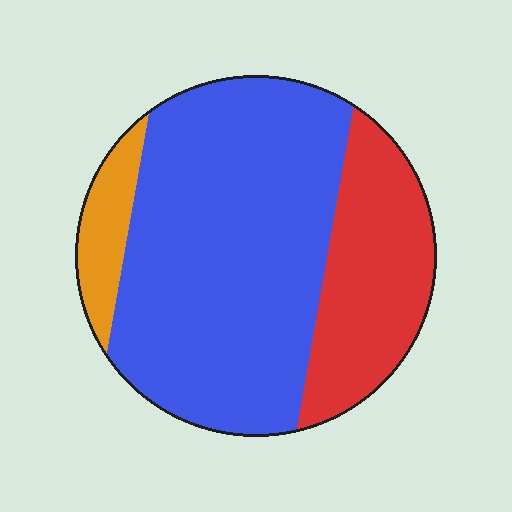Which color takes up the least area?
Orange, at roughly 10%.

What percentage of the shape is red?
Red takes up about one quarter (1/4) of the shape.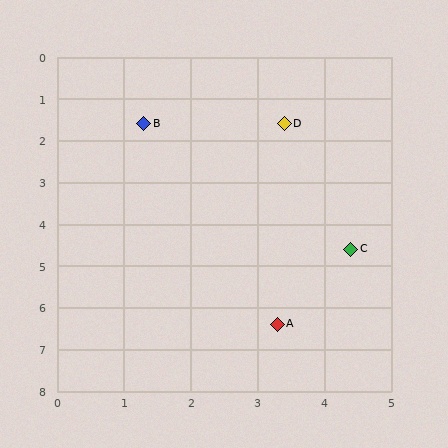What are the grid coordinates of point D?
Point D is at approximately (3.4, 1.6).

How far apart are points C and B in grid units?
Points C and B are about 4.3 grid units apart.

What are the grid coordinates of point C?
Point C is at approximately (4.4, 4.6).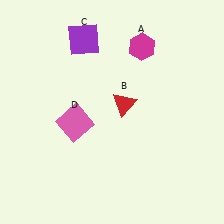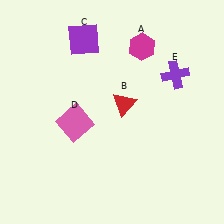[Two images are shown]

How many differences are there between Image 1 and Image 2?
There is 1 difference between the two images.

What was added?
A purple cross (E) was added in Image 2.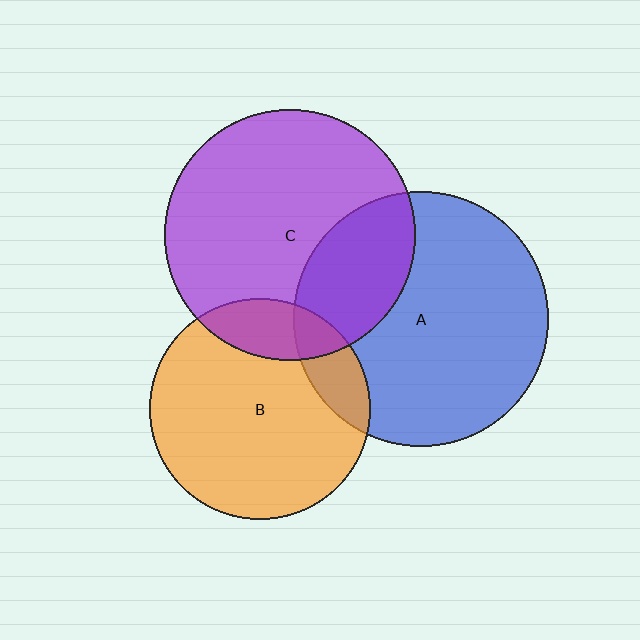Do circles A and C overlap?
Yes.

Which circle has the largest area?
Circle A (blue).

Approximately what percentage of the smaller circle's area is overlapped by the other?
Approximately 25%.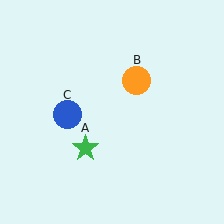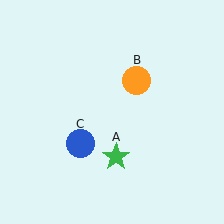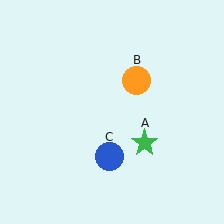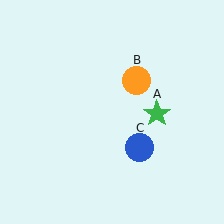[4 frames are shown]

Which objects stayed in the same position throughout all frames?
Orange circle (object B) remained stationary.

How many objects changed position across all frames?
2 objects changed position: green star (object A), blue circle (object C).